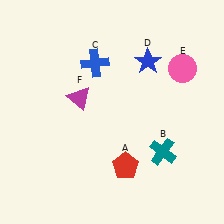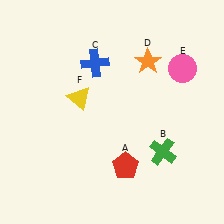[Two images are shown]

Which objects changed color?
B changed from teal to green. D changed from blue to orange. F changed from magenta to yellow.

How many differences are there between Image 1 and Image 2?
There are 3 differences between the two images.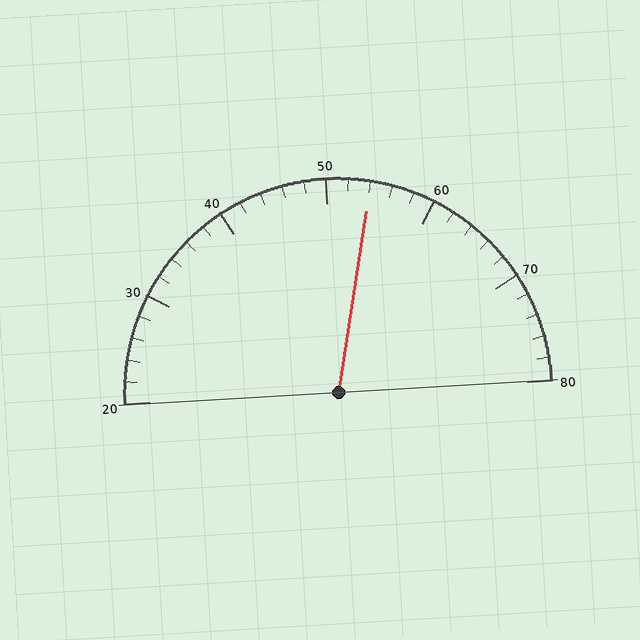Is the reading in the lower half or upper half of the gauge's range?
The reading is in the upper half of the range (20 to 80).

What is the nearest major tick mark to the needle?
The nearest major tick mark is 50.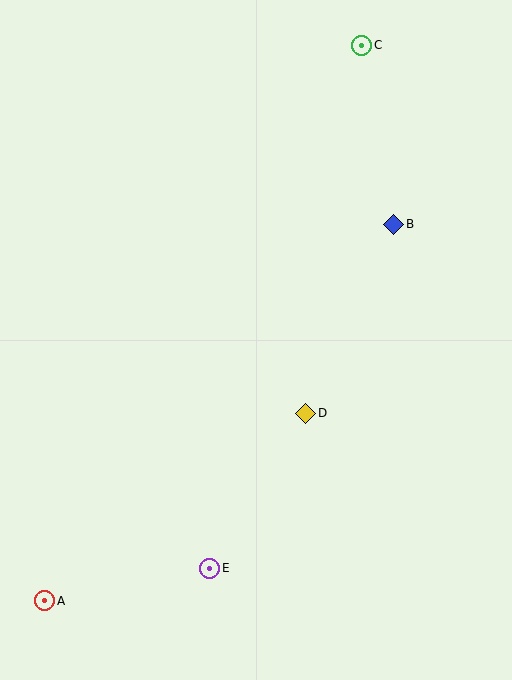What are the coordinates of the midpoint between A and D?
The midpoint between A and D is at (175, 507).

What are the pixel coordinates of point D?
Point D is at (306, 413).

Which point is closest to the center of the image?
Point D at (306, 413) is closest to the center.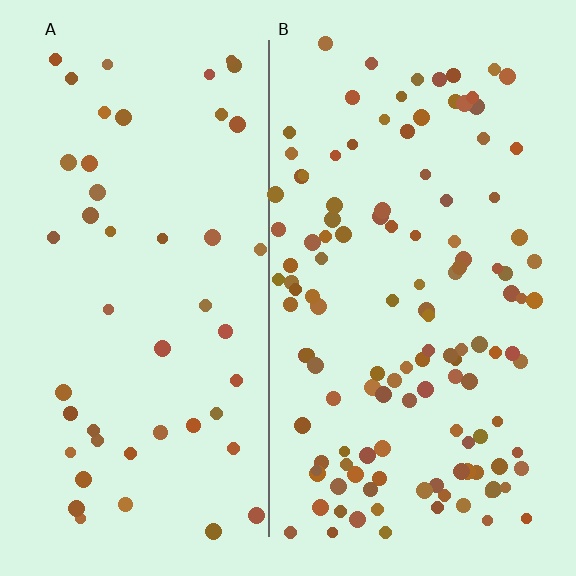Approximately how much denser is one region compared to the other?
Approximately 2.6× — region B over region A.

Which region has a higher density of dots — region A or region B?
B (the right).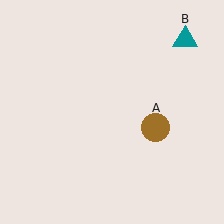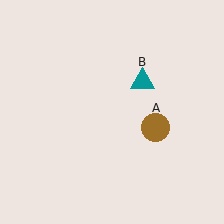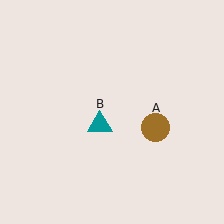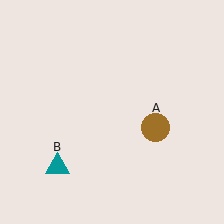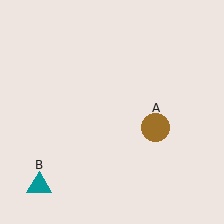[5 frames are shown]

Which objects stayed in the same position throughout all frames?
Brown circle (object A) remained stationary.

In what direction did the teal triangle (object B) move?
The teal triangle (object B) moved down and to the left.